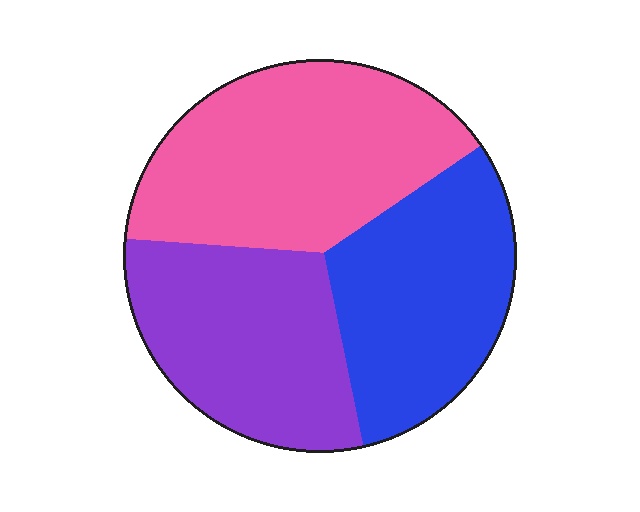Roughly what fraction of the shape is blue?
Blue covers 31% of the shape.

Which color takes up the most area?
Pink, at roughly 40%.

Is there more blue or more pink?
Pink.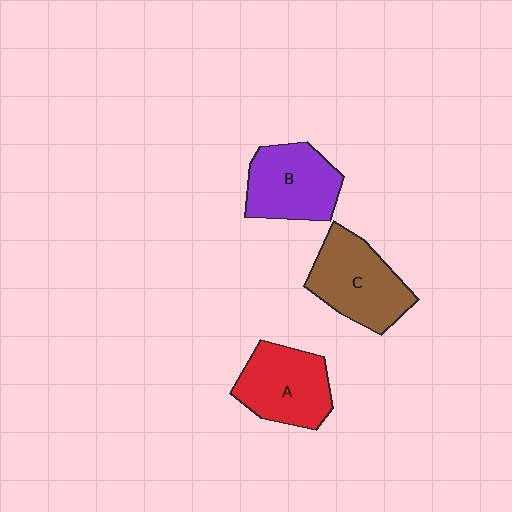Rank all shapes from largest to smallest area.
From largest to smallest: C (brown), A (red), B (purple).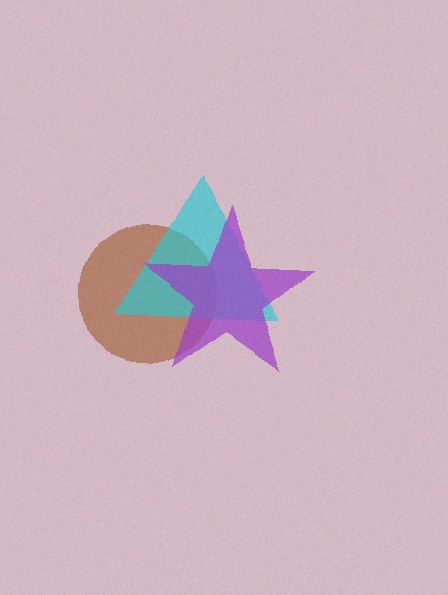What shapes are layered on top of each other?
The layered shapes are: a brown circle, a cyan triangle, a purple star.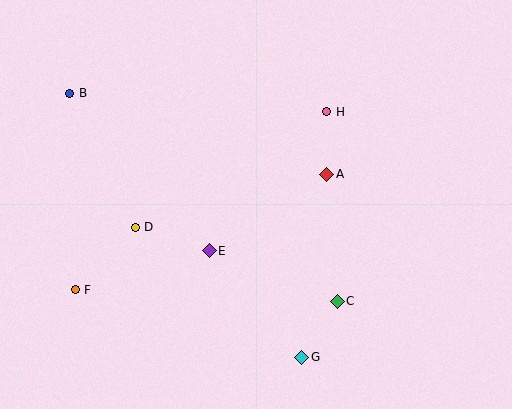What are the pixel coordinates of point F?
Point F is at (75, 290).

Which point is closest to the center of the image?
Point E at (209, 251) is closest to the center.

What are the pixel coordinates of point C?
Point C is at (337, 301).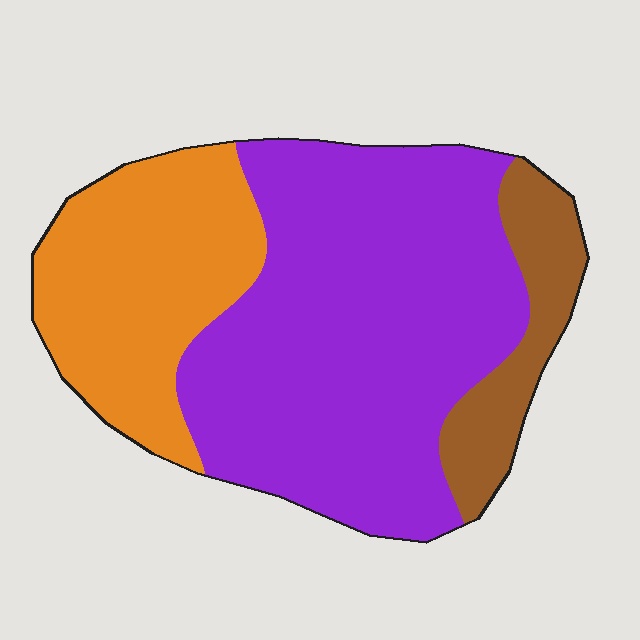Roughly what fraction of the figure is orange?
Orange takes up between a quarter and a half of the figure.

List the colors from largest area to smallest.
From largest to smallest: purple, orange, brown.